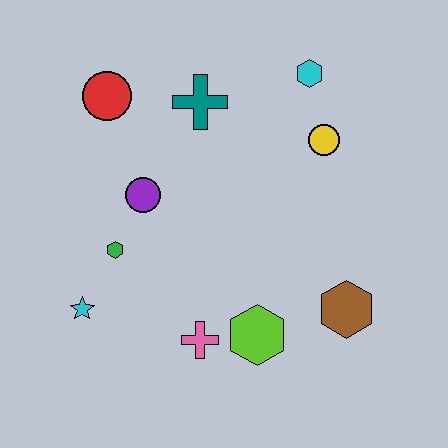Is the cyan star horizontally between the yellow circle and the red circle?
No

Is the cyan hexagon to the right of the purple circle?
Yes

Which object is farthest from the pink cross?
The cyan hexagon is farthest from the pink cross.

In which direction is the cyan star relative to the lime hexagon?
The cyan star is to the left of the lime hexagon.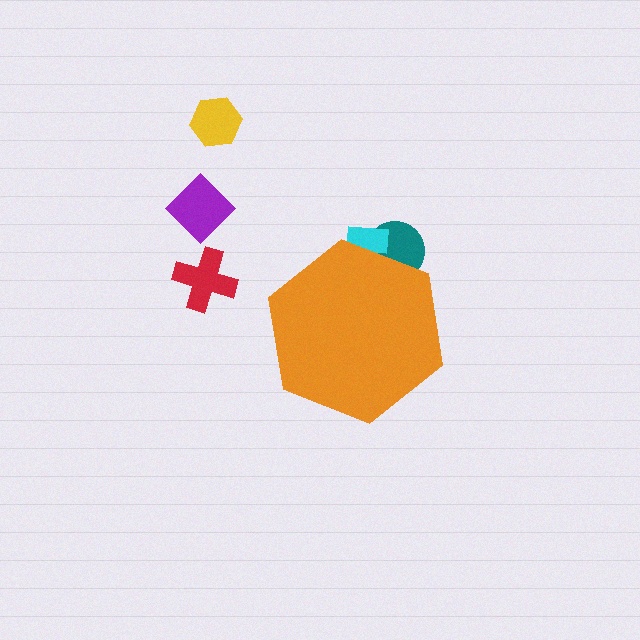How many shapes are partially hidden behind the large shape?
2 shapes are partially hidden.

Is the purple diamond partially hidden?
No, the purple diamond is fully visible.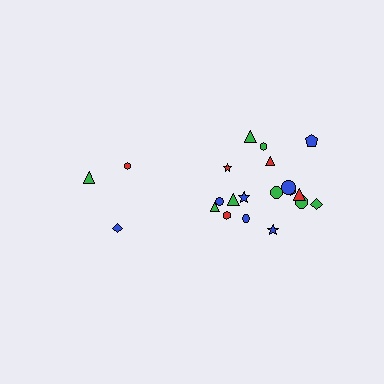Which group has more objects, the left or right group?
The right group.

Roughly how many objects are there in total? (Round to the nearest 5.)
Roughly 20 objects in total.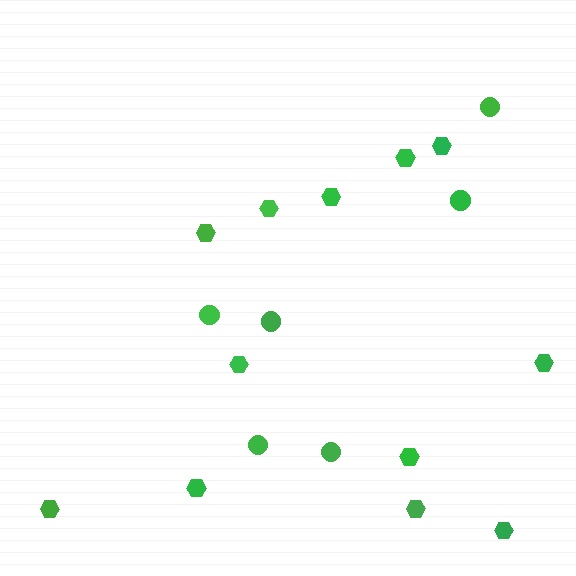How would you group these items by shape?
There are 2 groups: one group of circles (6) and one group of hexagons (12).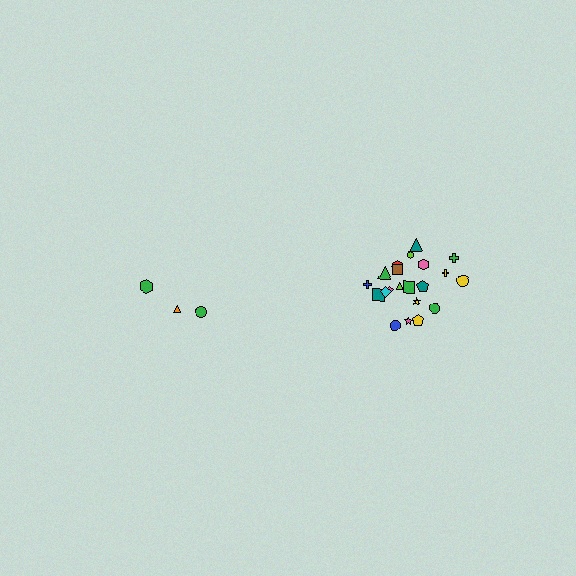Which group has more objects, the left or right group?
The right group.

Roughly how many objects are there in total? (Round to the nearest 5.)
Roughly 25 objects in total.